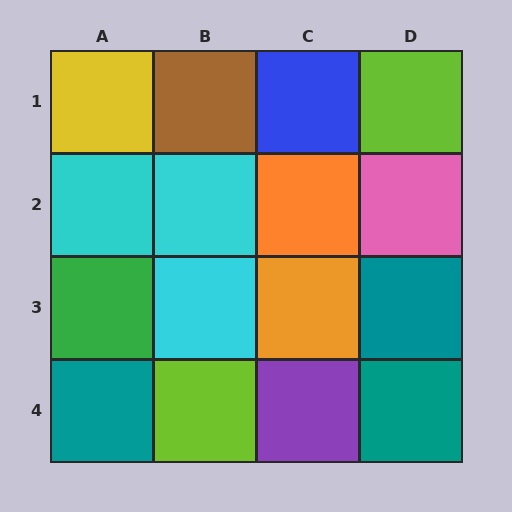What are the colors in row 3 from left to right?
Green, cyan, orange, teal.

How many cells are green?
1 cell is green.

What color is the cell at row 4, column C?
Purple.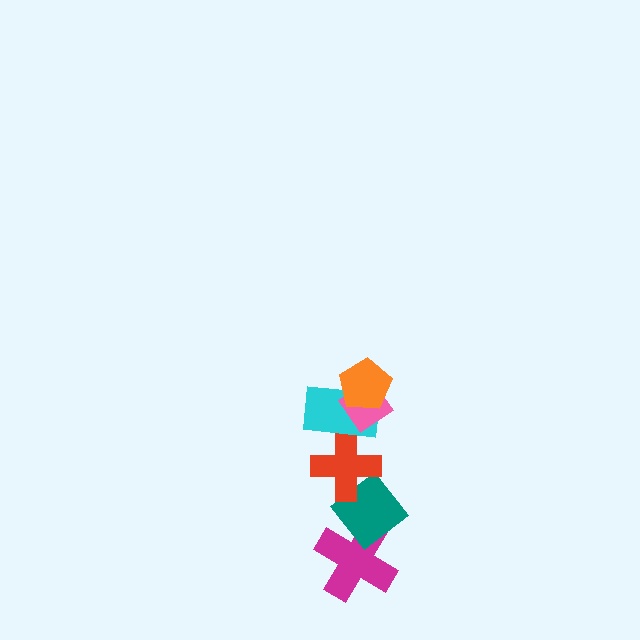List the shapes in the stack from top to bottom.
From top to bottom: the orange pentagon, the pink diamond, the cyan rectangle, the red cross, the teal diamond, the magenta cross.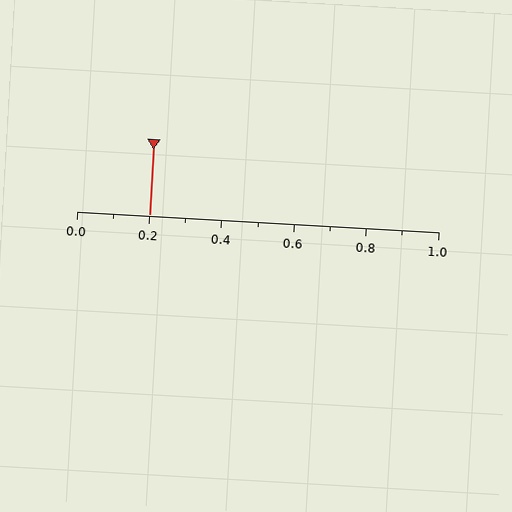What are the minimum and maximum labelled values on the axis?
The axis runs from 0.0 to 1.0.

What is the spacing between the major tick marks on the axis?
The major ticks are spaced 0.2 apart.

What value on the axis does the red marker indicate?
The marker indicates approximately 0.2.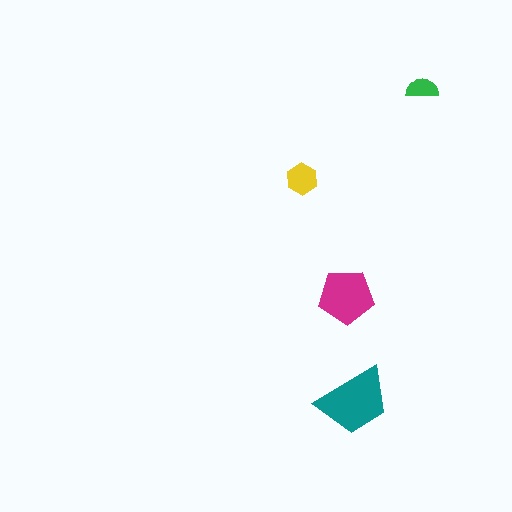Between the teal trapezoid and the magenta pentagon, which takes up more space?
The teal trapezoid.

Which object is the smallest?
The green semicircle.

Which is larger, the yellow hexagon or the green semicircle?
The yellow hexagon.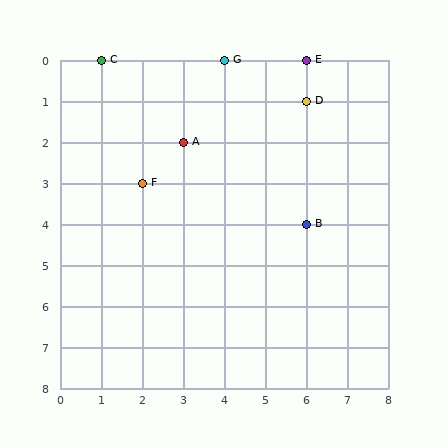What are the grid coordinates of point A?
Point A is at grid coordinates (3, 2).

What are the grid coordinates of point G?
Point G is at grid coordinates (4, 0).